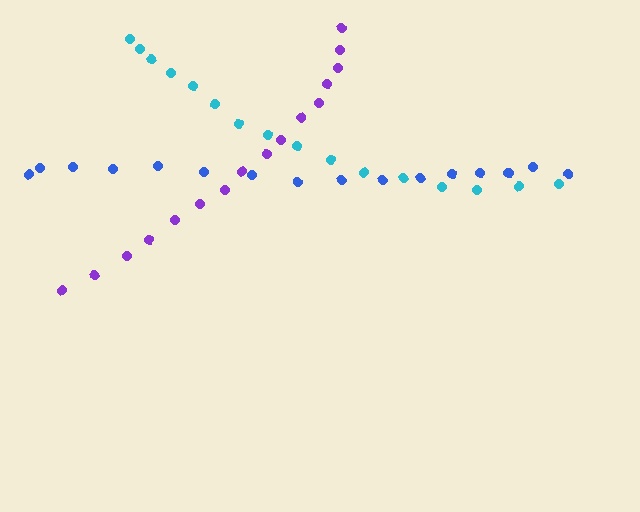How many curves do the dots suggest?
There are 3 distinct paths.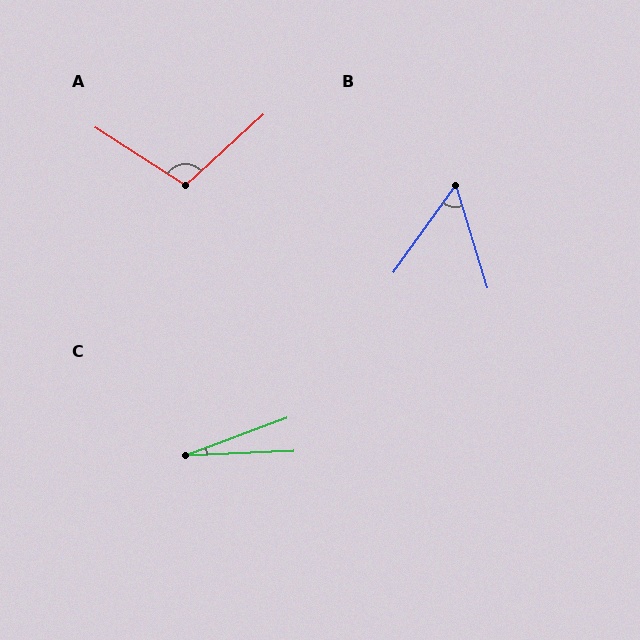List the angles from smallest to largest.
C (18°), B (53°), A (105°).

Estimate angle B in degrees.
Approximately 53 degrees.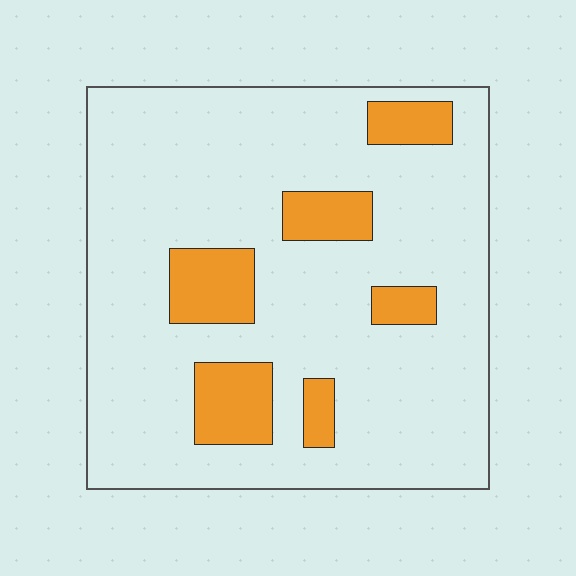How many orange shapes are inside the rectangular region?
6.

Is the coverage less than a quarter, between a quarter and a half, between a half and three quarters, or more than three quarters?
Less than a quarter.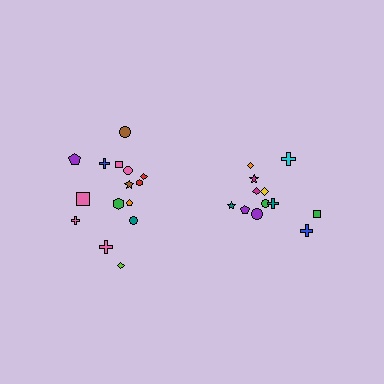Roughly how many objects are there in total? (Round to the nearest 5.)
Roughly 25 objects in total.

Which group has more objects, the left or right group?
The left group.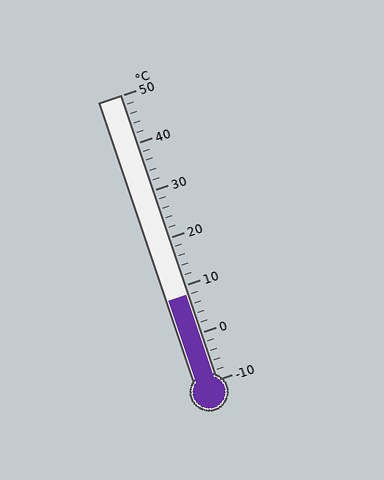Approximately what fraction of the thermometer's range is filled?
The thermometer is filled to approximately 30% of its range.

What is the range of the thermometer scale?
The thermometer scale ranges from -10°C to 50°C.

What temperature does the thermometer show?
The thermometer shows approximately 8°C.